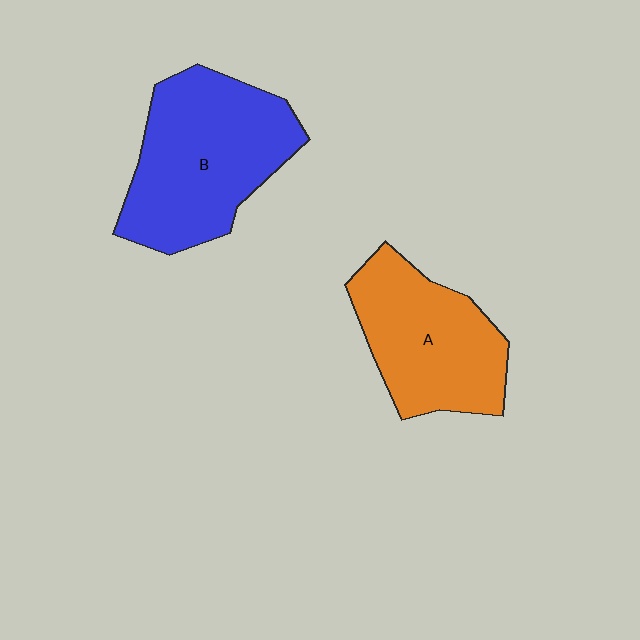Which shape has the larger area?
Shape B (blue).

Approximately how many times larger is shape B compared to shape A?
Approximately 1.2 times.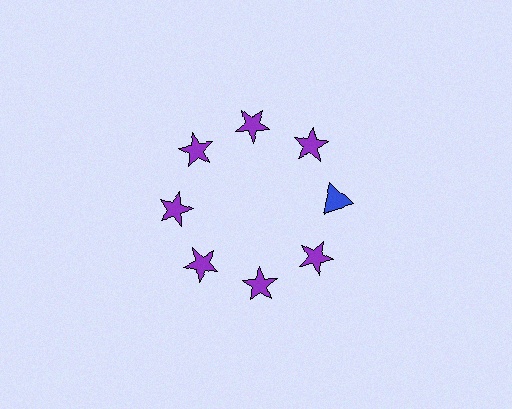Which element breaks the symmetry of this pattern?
The blue triangle at roughly the 3 o'clock position breaks the symmetry. All other shapes are purple stars.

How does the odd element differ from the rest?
It differs in both color (blue instead of purple) and shape (triangle instead of star).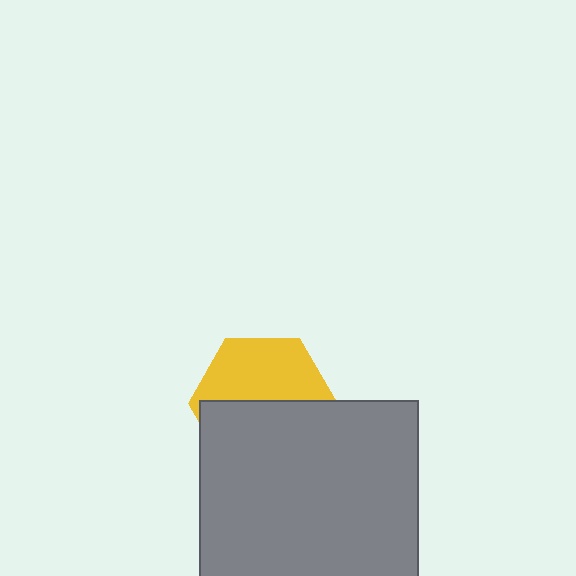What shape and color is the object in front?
The object in front is a gray square.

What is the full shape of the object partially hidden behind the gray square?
The partially hidden object is a yellow hexagon.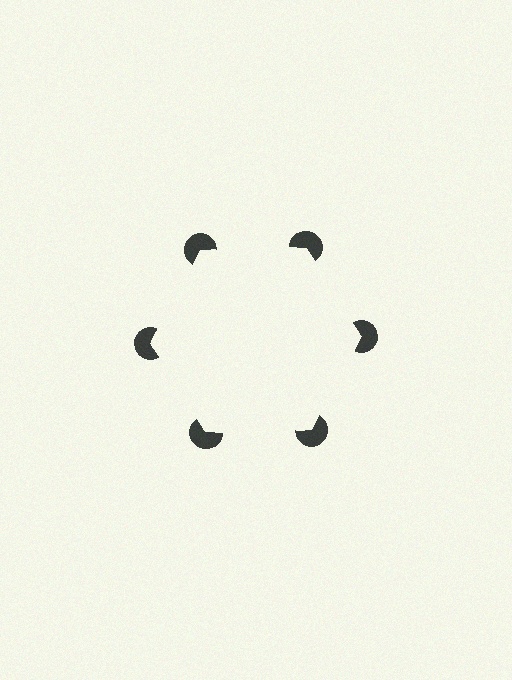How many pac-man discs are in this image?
There are 6 — one at each vertex of the illusory hexagon.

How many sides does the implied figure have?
6 sides.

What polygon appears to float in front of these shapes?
An illusory hexagon — its edges are inferred from the aligned wedge cuts in the pac-man discs, not physically drawn.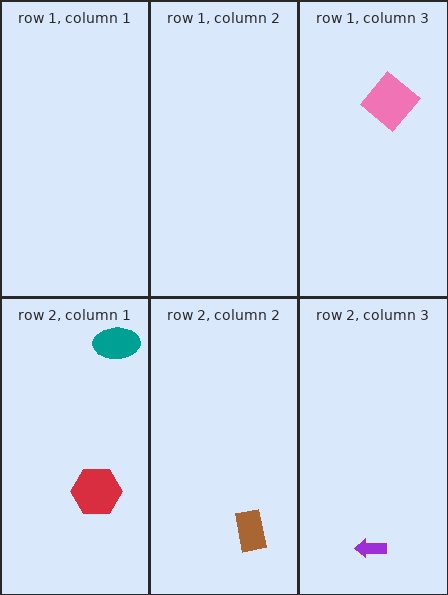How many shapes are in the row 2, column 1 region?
2.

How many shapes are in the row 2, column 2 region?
1.